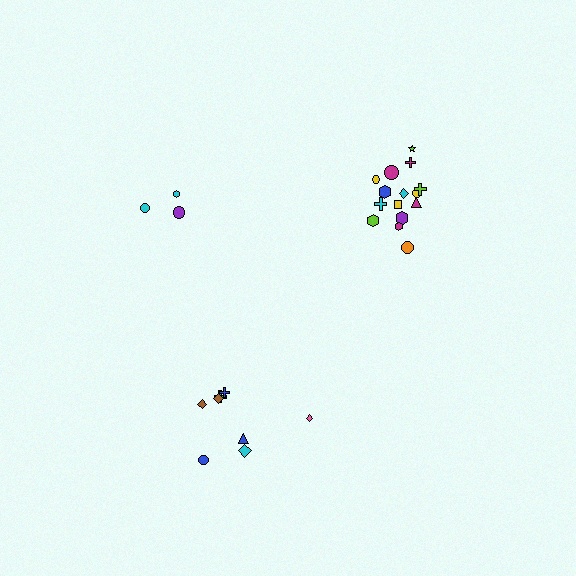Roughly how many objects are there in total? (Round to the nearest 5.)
Roughly 25 objects in total.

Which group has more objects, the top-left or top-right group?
The top-right group.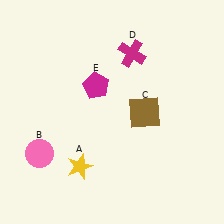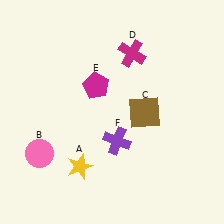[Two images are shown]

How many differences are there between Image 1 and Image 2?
There is 1 difference between the two images.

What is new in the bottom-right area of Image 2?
A purple cross (F) was added in the bottom-right area of Image 2.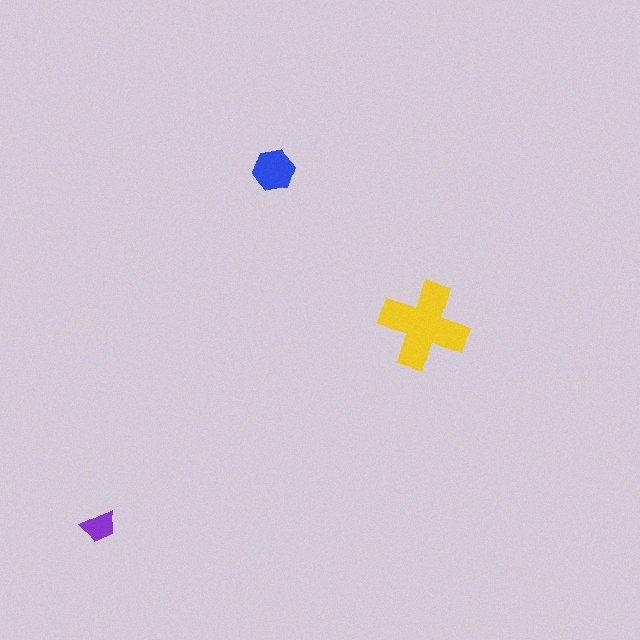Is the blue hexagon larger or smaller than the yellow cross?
Smaller.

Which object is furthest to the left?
The purple trapezoid is leftmost.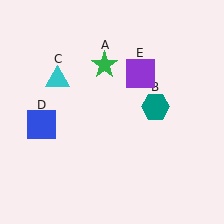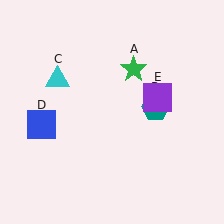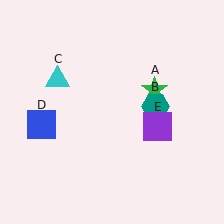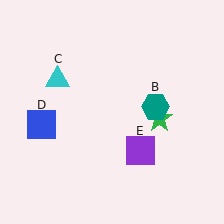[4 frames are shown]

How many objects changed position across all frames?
2 objects changed position: green star (object A), purple square (object E).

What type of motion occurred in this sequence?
The green star (object A), purple square (object E) rotated clockwise around the center of the scene.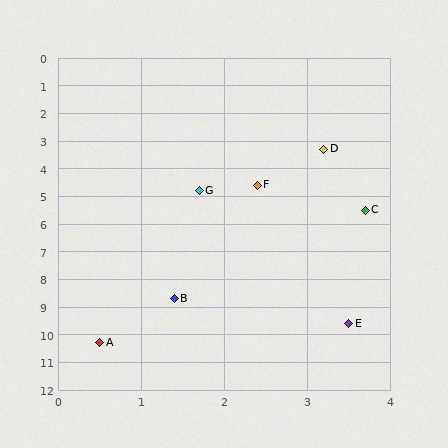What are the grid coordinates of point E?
Point E is at approximately (3.5, 9.6).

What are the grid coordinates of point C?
Point C is at approximately (3.7, 5.5).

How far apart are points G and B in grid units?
Points G and B are about 3.9 grid units apart.